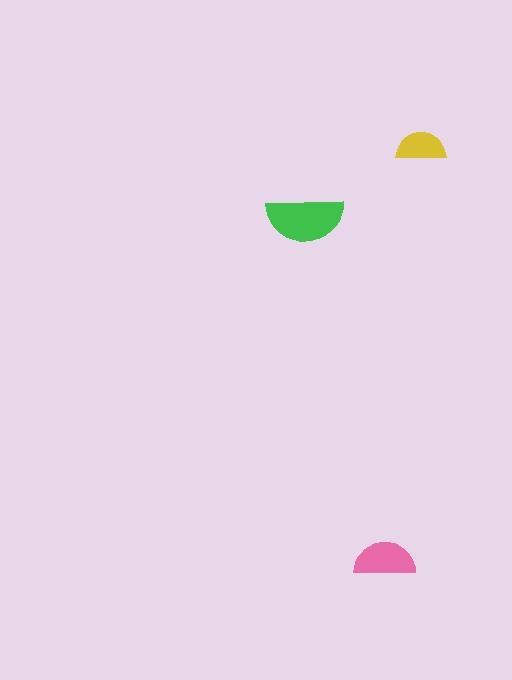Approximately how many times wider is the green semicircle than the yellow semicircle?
About 1.5 times wider.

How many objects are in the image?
There are 3 objects in the image.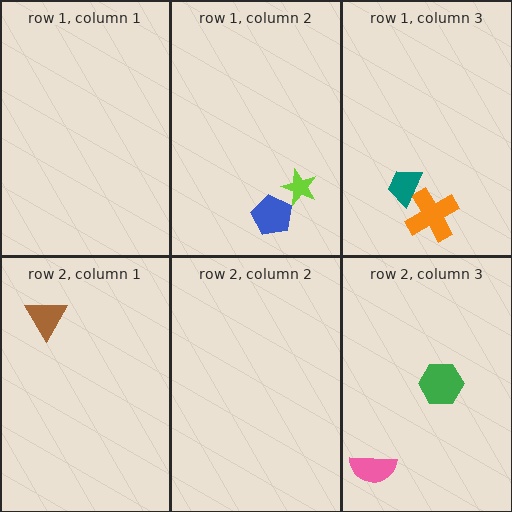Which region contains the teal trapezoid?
The row 1, column 3 region.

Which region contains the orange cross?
The row 1, column 3 region.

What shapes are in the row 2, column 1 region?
The brown triangle.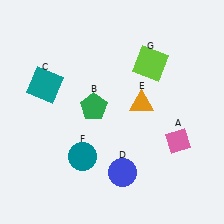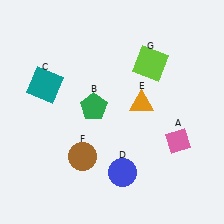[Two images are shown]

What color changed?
The circle (F) changed from teal in Image 1 to brown in Image 2.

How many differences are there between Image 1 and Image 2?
There is 1 difference between the two images.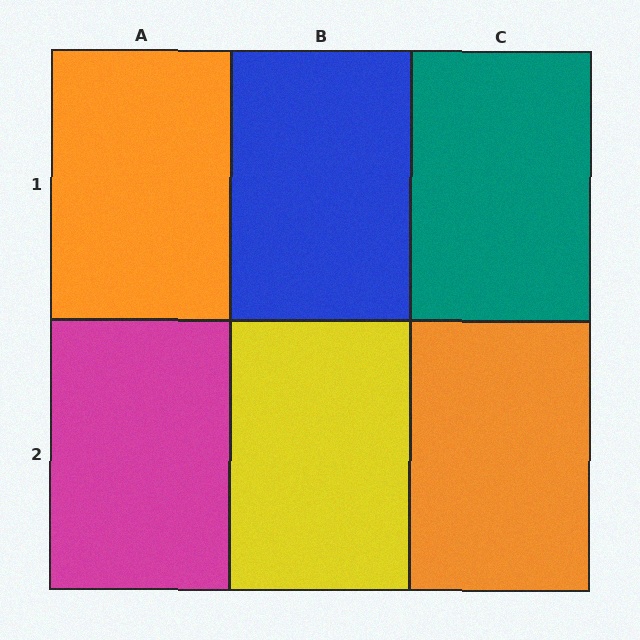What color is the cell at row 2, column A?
Magenta.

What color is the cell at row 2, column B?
Yellow.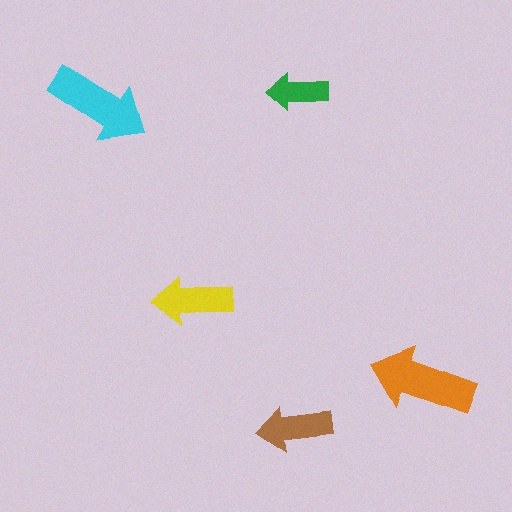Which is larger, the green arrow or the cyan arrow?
The cyan one.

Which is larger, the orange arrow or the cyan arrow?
The orange one.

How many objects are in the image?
There are 5 objects in the image.